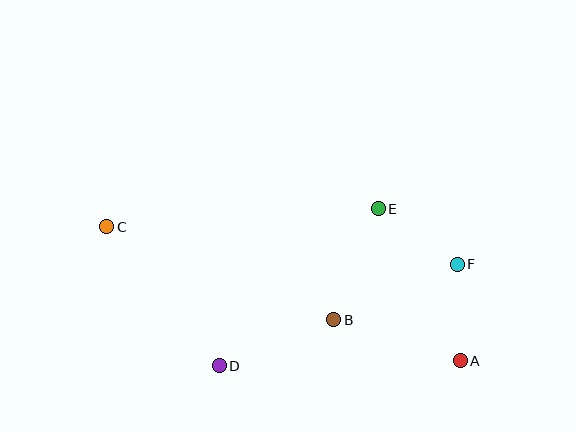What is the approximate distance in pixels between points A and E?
The distance between A and E is approximately 174 pixels.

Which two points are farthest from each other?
Points A and C are farthest from each other.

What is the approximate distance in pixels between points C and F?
The distance between C and F is approximately 352 pixels.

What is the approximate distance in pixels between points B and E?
The distance between B and E is approximately 119 pixels.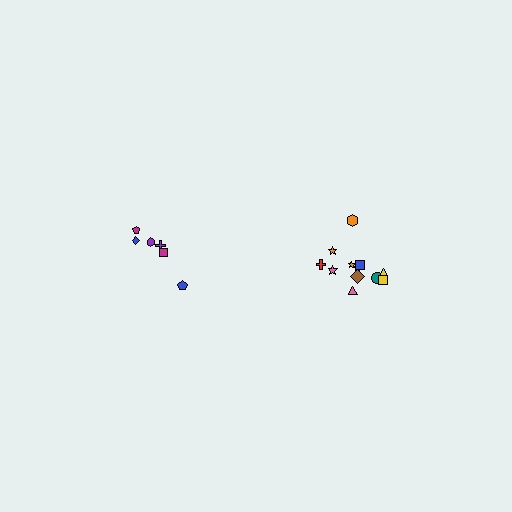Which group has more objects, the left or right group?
The right group.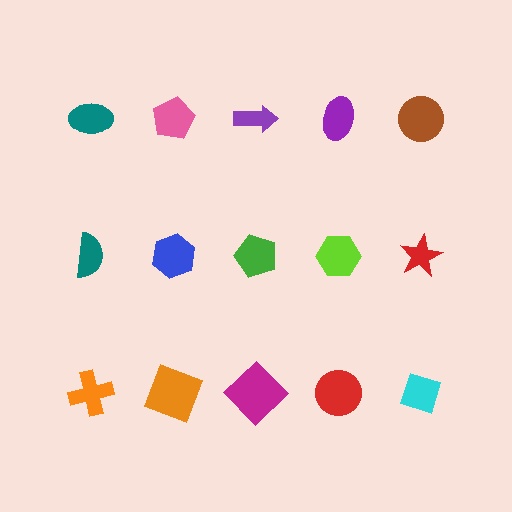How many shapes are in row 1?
5 shapes.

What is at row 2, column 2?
A blue hexagon.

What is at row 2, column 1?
A teal semicircle.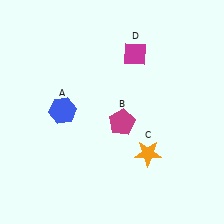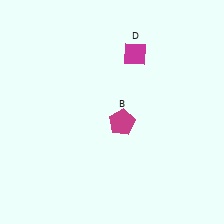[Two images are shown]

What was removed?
The orange star (C), the blue hexagon (A) were removed in Image 2.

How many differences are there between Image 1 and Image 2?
There are 2 differences between the two images.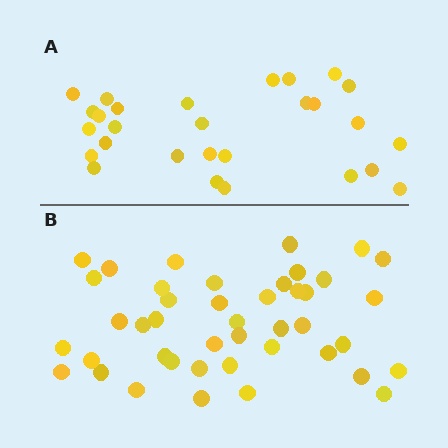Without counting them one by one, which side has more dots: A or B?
Region B (the bottom region) has more dots.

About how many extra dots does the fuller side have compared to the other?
Region B has approximately 15 more dots than region A.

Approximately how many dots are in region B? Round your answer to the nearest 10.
About 40 dots. (The exact count is 43, which rounds to 40.)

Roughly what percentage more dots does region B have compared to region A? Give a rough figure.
About 55% more.